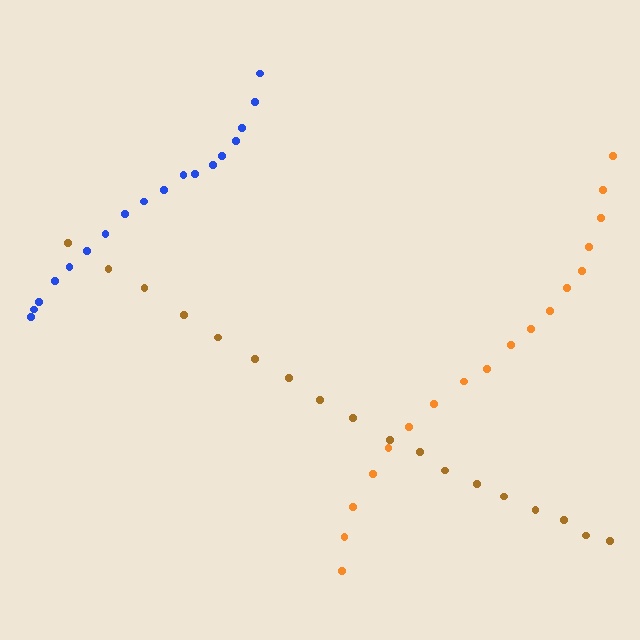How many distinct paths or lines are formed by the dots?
There are 3 distinct paths.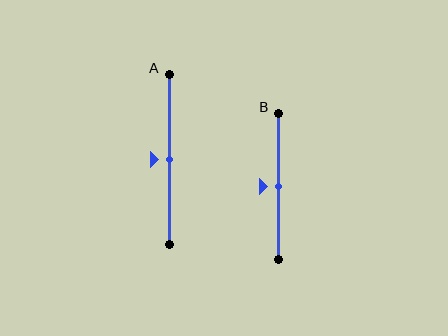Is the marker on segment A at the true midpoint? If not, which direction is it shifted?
Yes, the marker on segment A is at the true midpoint.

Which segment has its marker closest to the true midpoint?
Segment A has its marker closest to the true midpoint.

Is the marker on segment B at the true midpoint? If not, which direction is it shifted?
Yes, the marker on segment B is at the true midpoint.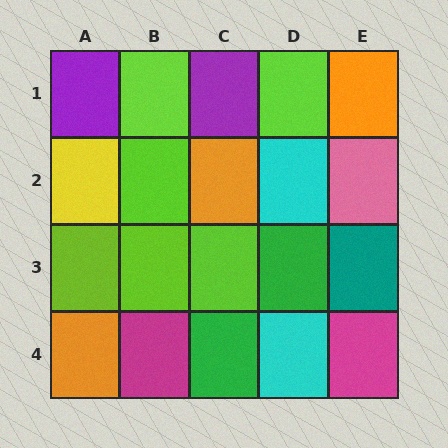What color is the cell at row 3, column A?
Lime.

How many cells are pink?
1 cell is pink.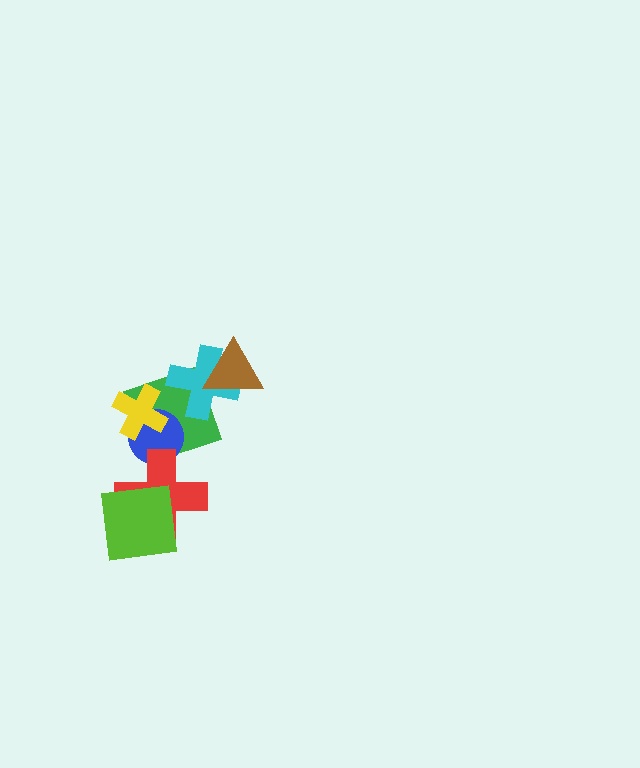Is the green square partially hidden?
Yes, it is partially covered by another shape.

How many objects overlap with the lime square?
1 object overlaps with the lime square.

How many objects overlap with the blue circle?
3 objects overlap with the blue circle.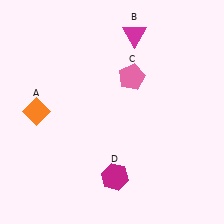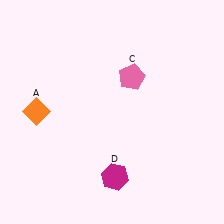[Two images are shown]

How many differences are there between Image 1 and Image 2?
There is 1 difference between the two images.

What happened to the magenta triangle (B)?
The magenta triangle (B) was removed in Image 2. It was in the top-right area of Image 1.